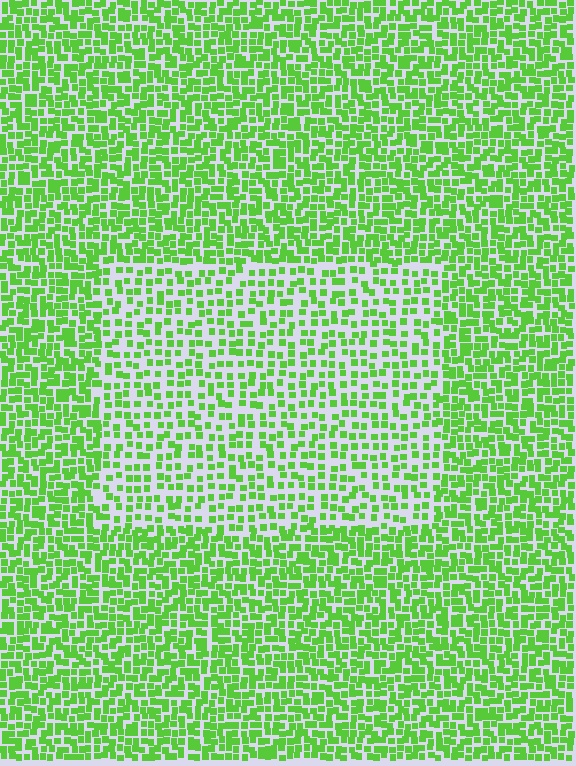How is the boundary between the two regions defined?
The boundary is defined by a change in element density (approximately 1.7x ratio). All elements are the same color, size, and shape.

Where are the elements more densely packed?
The elements are more densely packed outside the rectangle boundary.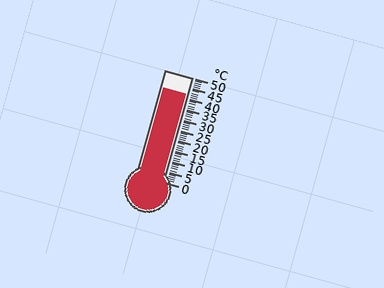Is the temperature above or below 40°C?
The temperature is above 40°C.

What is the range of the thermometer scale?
The thermometer scale ranges from 0°C to 50°C.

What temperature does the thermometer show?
The thermometer shows approximately 42°C.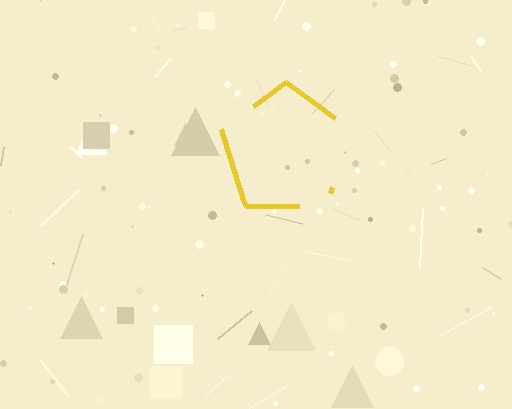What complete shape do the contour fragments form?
The contour fragments form a pentagon.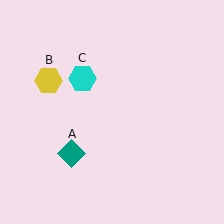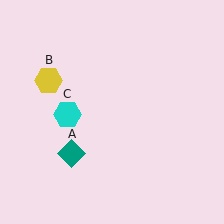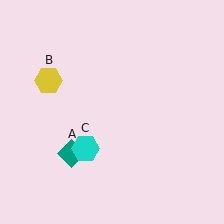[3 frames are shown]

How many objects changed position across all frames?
1 object changed position: cyan hexagon (object C).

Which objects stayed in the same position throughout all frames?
Teal diamond (object A) and yellow hexagon (object B) remained stationary.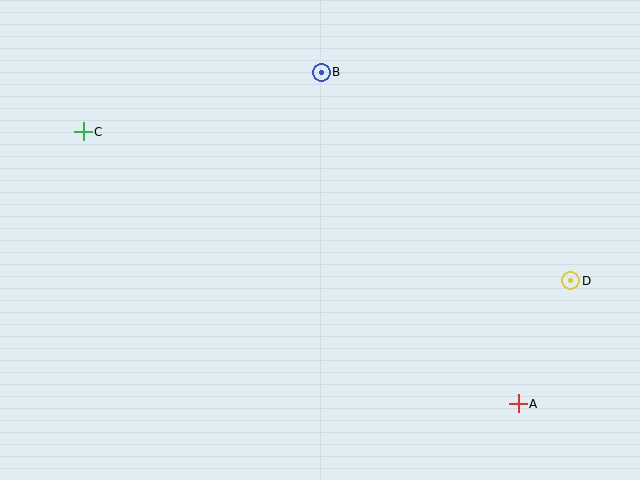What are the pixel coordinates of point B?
Point B is at (321, 72).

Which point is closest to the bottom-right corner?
Point A is closest to the bottom-right corner.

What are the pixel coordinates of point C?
Point C is at (83, 132).